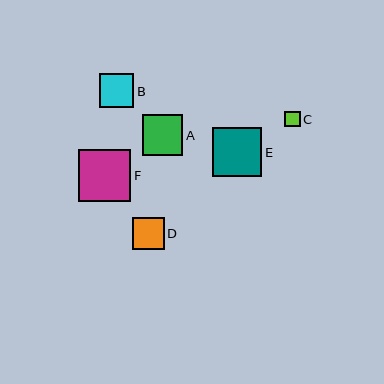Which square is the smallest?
Square C is the smallest with a size of approximately 15 pixels.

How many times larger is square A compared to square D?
Square A is approximately 1.3 times the size of square D.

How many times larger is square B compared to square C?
Square B is approximately 2.2 times the size of square C.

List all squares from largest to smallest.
From largest to smallest: F, E, A, B, D, C.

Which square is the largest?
Square F is the largest with a size of approximately 52 pixels.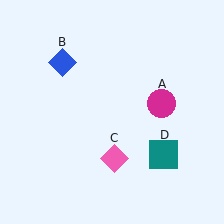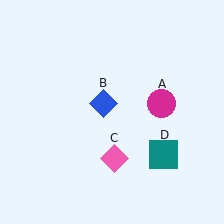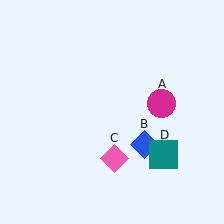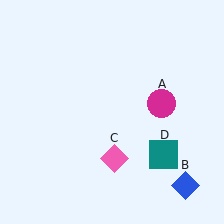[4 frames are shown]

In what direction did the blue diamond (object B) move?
The blue diamond (object B) moved down and to the right.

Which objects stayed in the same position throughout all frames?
Magenta circle (object A) and pink diamond (object C) and teal square (object D) remained stationary.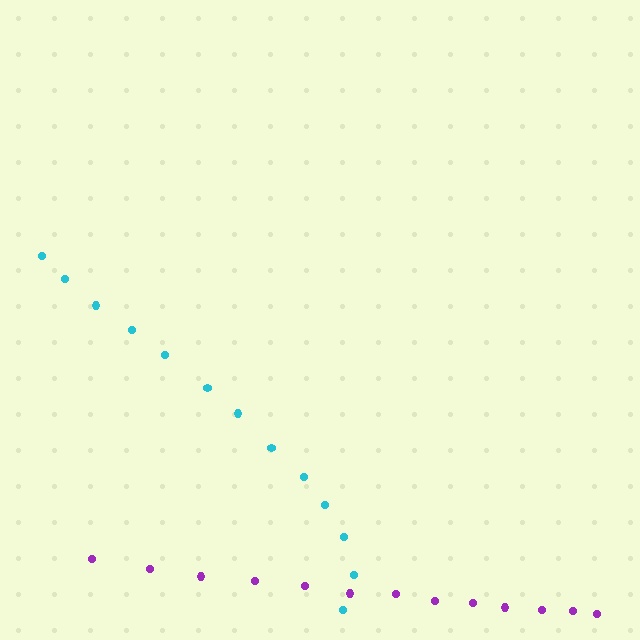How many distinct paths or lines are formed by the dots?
There are 2 distinct paths.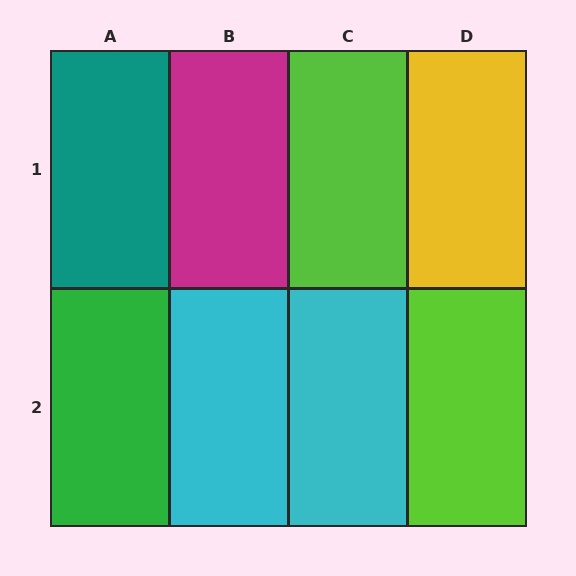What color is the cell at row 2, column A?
Green.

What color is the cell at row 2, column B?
Cyan.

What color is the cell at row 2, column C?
Cyan.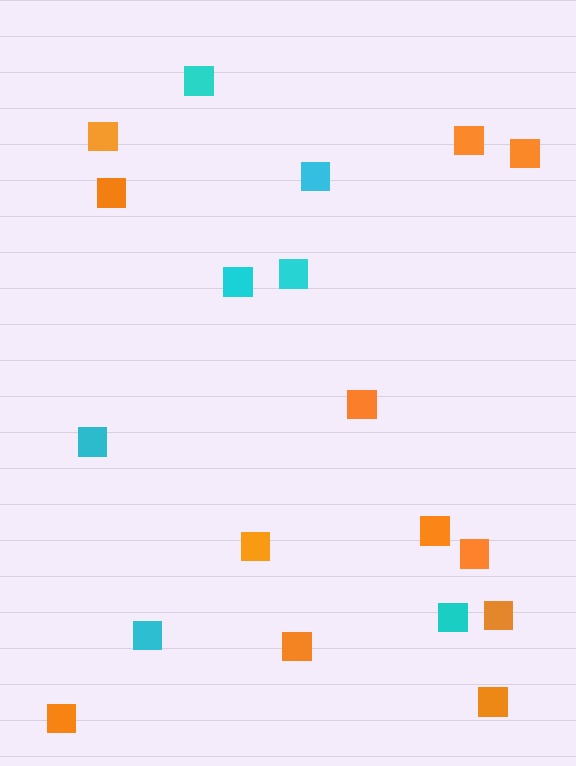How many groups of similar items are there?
There are 2 groups: one group of cyan squares (7) and one group of orange squares (12).